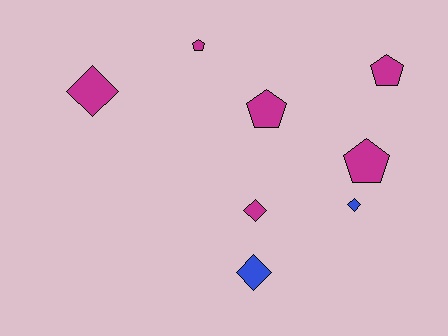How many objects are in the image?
There are 8 objects.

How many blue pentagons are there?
There are no blue pentagons.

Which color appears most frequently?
Magenta, with 6 objects.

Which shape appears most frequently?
Pentagon, with 4 objects.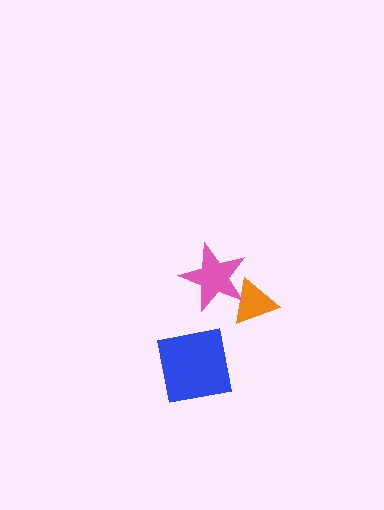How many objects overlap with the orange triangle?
1 object overlaps with the orange triangle.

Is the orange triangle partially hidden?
Yes, it is partially covered by another shape.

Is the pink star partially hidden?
No, no other shape covers it.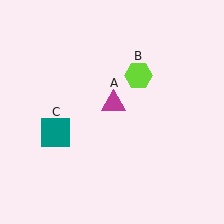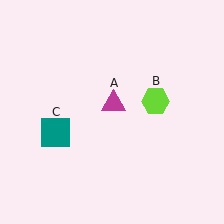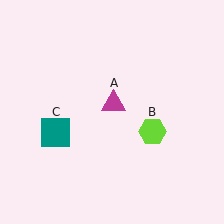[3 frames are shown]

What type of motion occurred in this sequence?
The lime hexagon (object B) rotated clockwise around the center of the scene.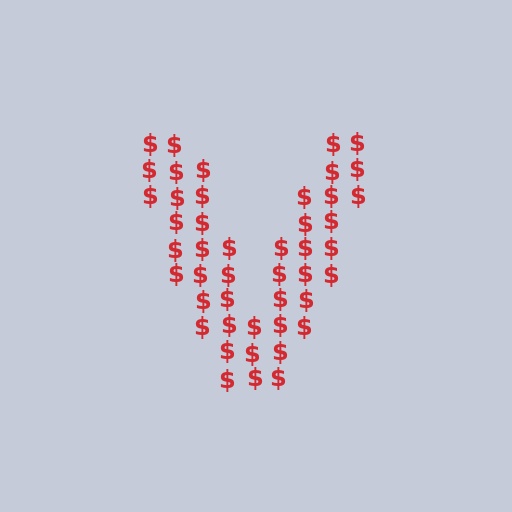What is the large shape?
The large shape is the letter V.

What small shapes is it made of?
It is made of small dollar signs.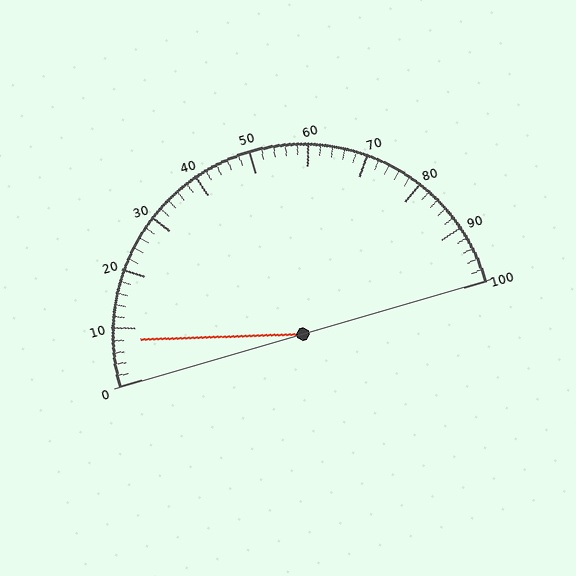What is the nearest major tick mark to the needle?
The nearest major tick mark is 10.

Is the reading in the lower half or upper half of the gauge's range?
The reading is in the lower half of the range (0 to 100).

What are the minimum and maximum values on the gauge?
The gauge ranges from 0 to 100.